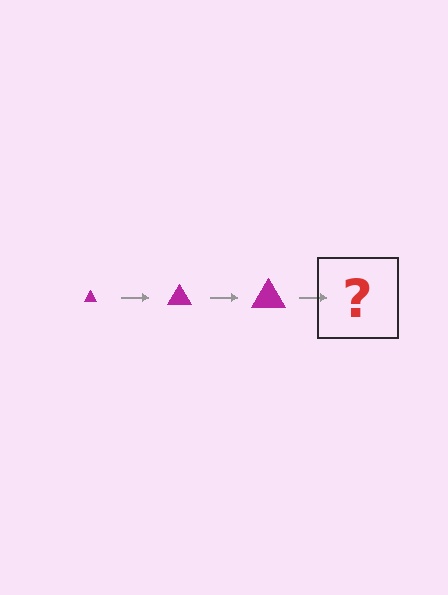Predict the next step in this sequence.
The next step is a magenta triangle, larger than the previous one.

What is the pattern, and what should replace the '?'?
The pattern is that the triangle gets progressively larger each step. The '?' should be a magenta triangle, larger than the previous one.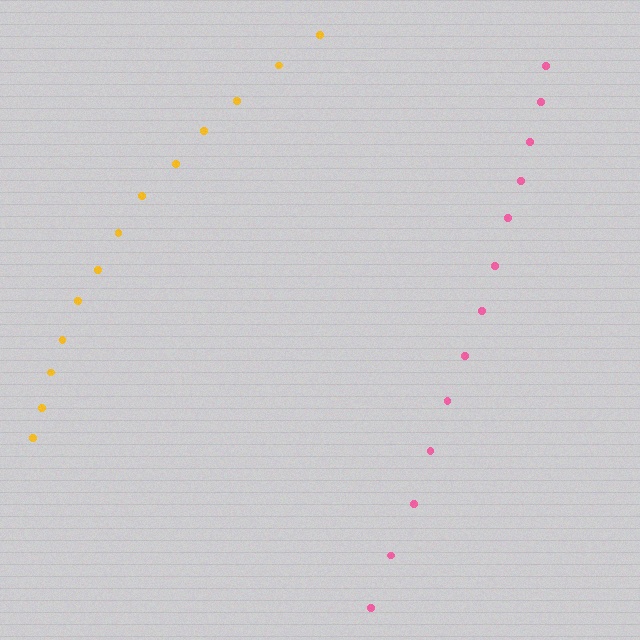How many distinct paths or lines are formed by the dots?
There are 2 distinct paths.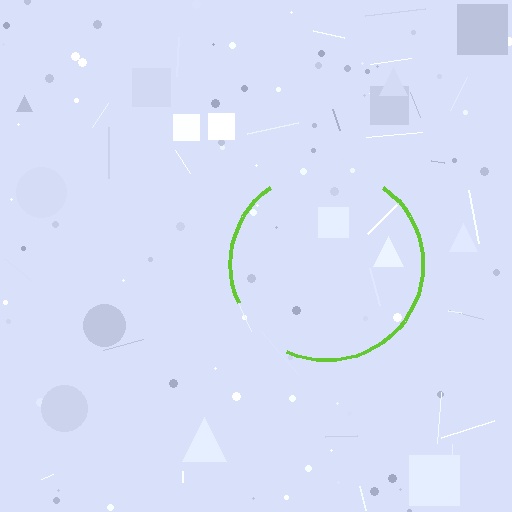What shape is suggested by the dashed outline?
The dashed outline suggests a circle.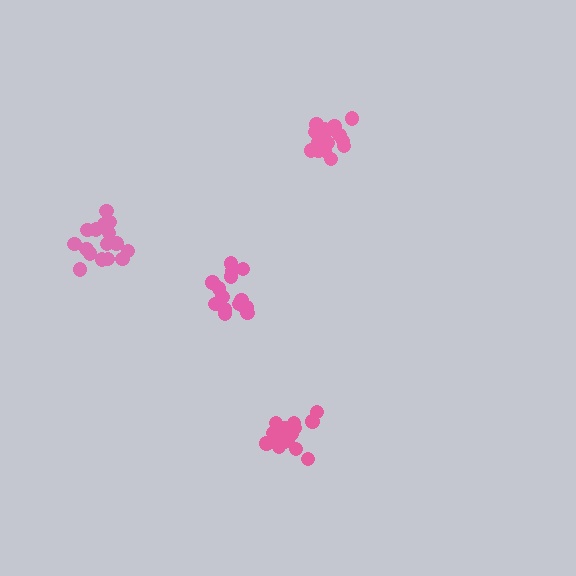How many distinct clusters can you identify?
There are 4 distinct clusters.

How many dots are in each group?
Group 1: 15 dots, Group 2: 17 dots, Group 3: 18 dots, Group 4: 18 dots (68 total).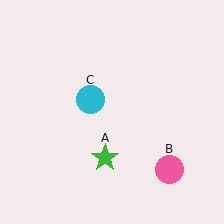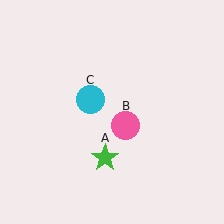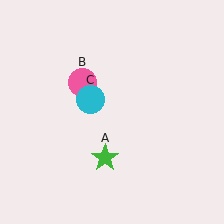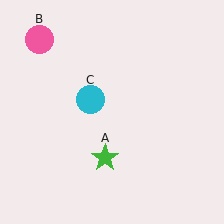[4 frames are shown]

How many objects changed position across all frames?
1 object changed position: pink circle (object B).